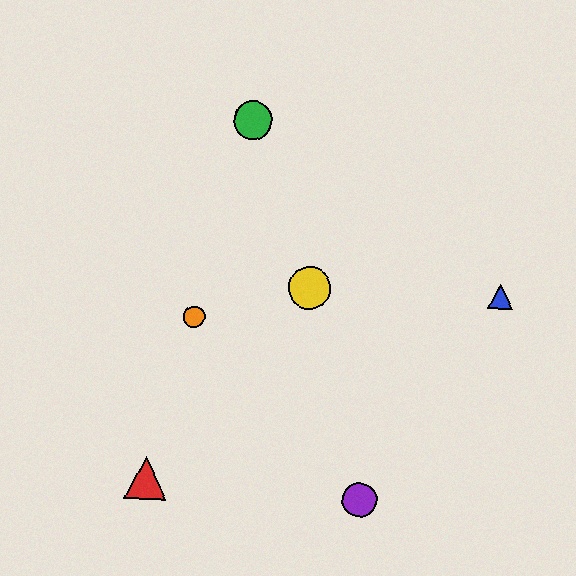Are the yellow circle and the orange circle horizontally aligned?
No, the yellow circle is at y≈288 and the orange circle is at y≈317.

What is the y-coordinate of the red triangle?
The red triangle is at y≈478.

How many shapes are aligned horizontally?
2 shapes (the blue triangle, the yellow circle) are aligned horizontally.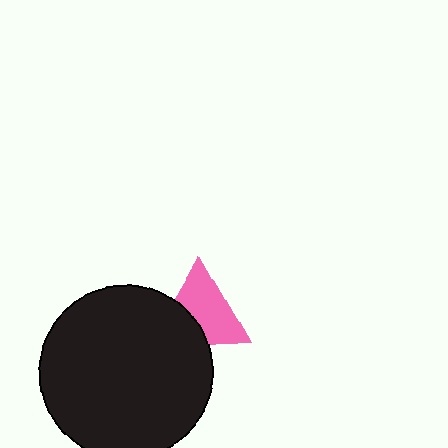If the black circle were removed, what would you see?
You would see the complete pink triangle.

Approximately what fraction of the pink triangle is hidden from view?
Roughly 33% of the pink triangle is hidden behind the black circle.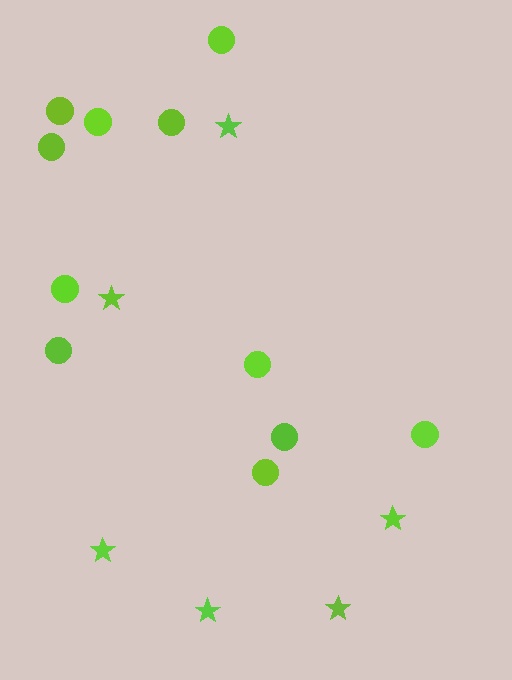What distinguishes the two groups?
There are 2 groups: one group of circles (11) and one group of stars (6).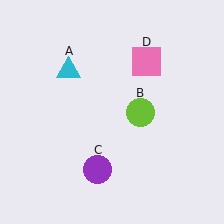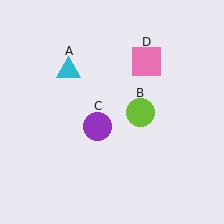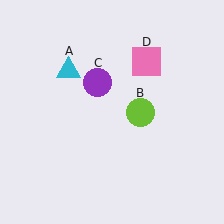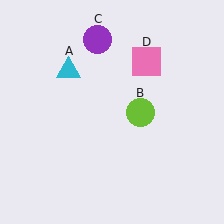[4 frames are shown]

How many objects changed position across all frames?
1 object changed position: purple circle (object C).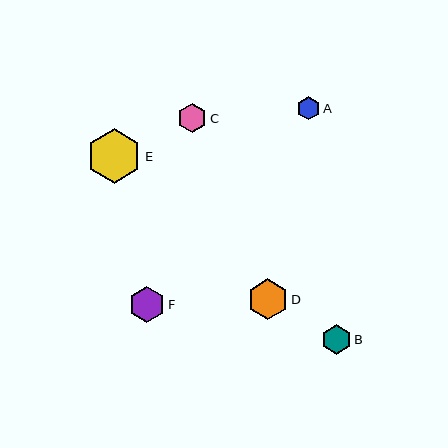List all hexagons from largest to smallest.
From largest to smallest: E, D, F, B, C, A.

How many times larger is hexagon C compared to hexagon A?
Hexagon C is approximately 1.2 times the size of hexagon A.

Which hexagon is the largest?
Hexagon E is the largest with a size of approximately 55 pixels.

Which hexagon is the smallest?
Hexagon A is the smallest with a size of approximately 23 pixels.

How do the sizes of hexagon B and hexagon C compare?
Hexagon B and hexagon C are approximately the same size.